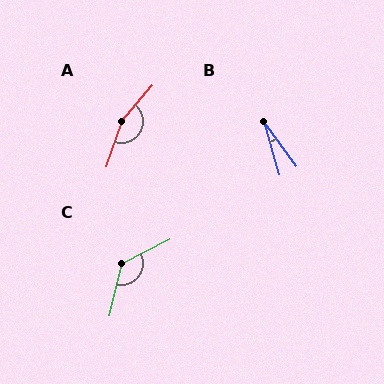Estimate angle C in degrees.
Approximately 130 degrees.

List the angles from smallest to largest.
B (20°), C (130°), A (158°).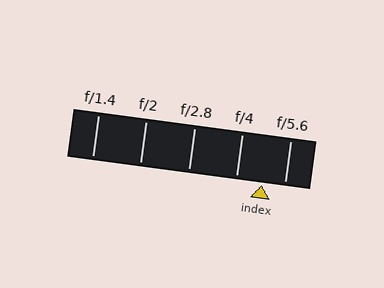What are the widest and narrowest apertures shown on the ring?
The widest aperture shown is f/1.4 and the narrowest is f/5.6.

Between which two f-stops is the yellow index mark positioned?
The index mark is between f/4 and f/5.6.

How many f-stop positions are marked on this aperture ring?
There are 5 f-stop positions marked.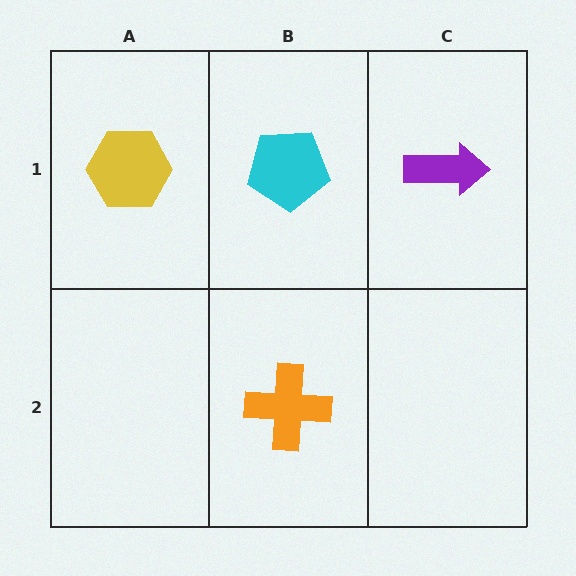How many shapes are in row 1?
3 shapes.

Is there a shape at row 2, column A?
No, that cell is empty.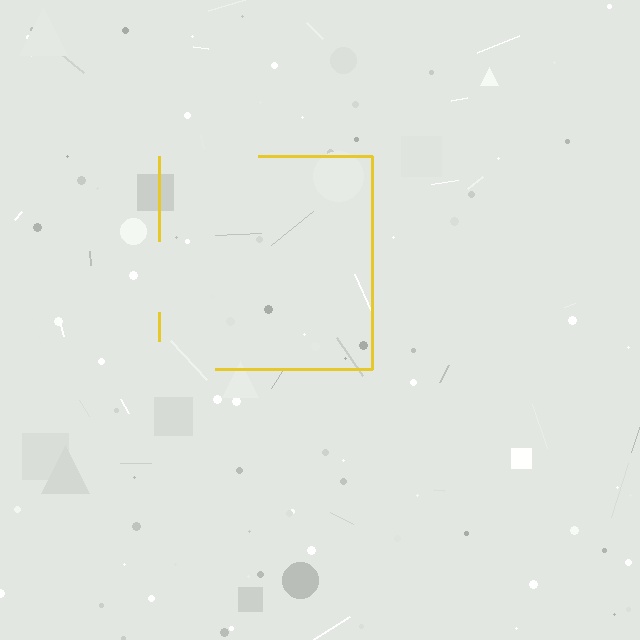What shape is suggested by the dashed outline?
The dashed outline suggests a square.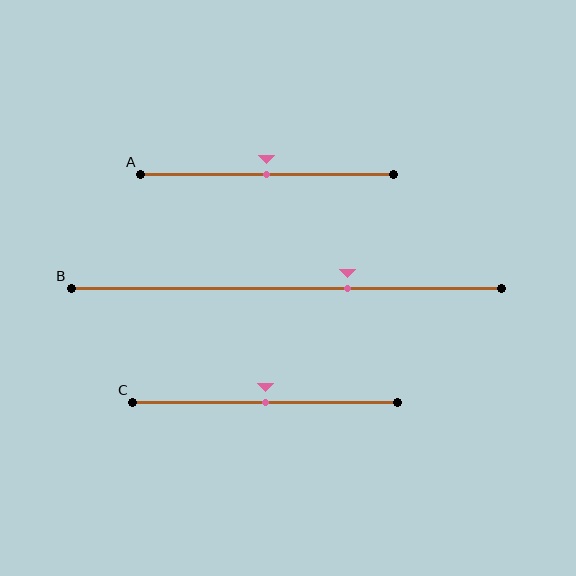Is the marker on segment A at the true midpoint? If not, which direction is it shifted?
Yes, the marker on segment A is at the true midpoint.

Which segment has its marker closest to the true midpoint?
Segment A has its marker closest to the true midpoint.